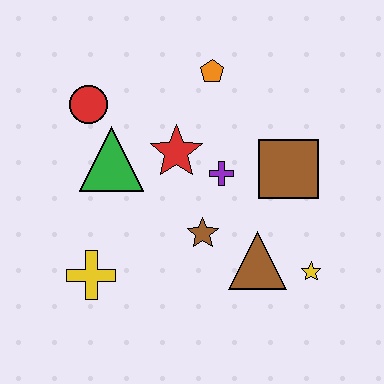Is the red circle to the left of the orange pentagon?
Yes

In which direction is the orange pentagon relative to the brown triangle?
The orange pentagon is above the brown triangle.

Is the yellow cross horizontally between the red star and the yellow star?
No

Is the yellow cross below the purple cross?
Yes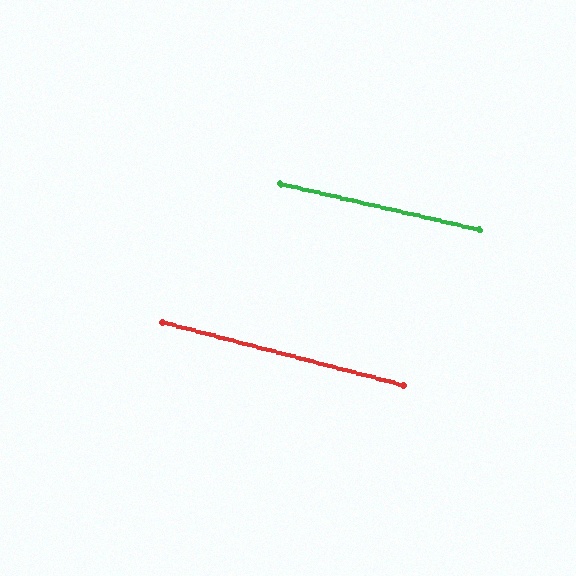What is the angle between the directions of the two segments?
Approximately 2 degrees.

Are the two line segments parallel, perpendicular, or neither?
Parallel — their directions differ by only 1.6°.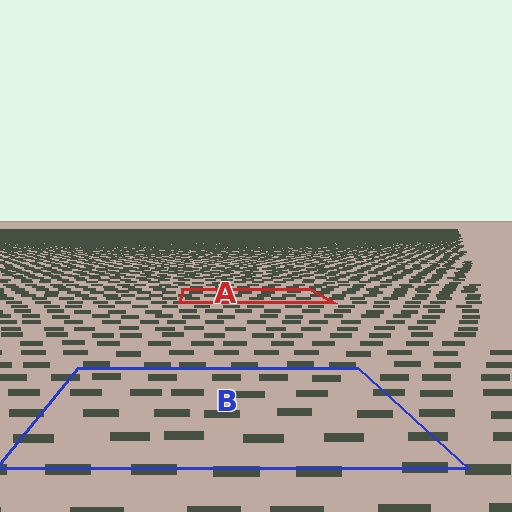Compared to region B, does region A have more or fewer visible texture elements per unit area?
Region A has more texture elements per unit area — they are packed more densely because it is farther away.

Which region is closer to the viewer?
Region B is closer. The texture elements there are larger and more spread out.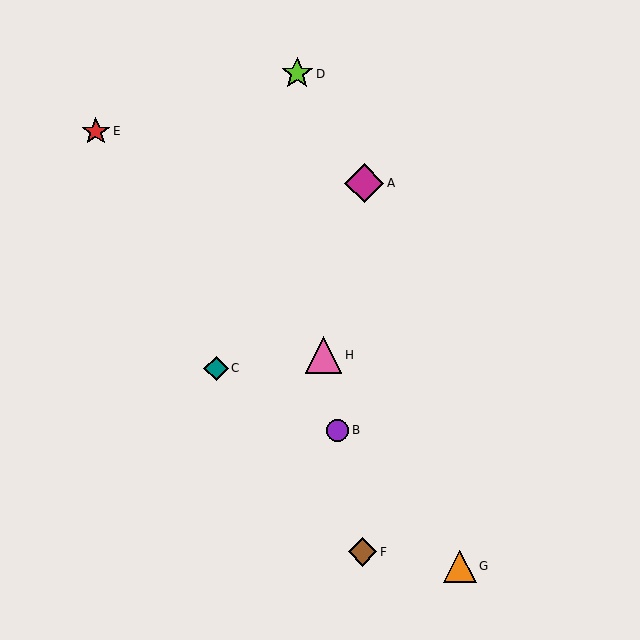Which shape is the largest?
The magenta diamond (labeled A) is the largest.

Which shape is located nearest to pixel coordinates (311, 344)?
The pink triangle (labeled H) at (324, 355) is nearest to that location.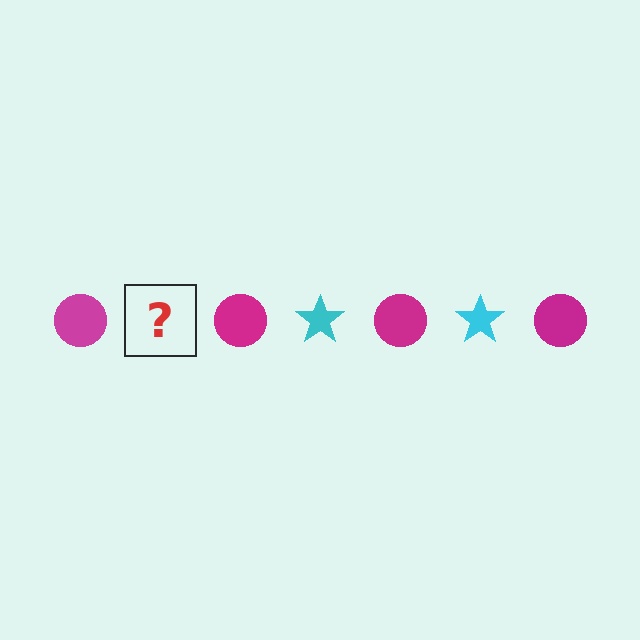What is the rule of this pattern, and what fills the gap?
The rule is that the pattern alternates between magenta circle and cyan star. The gap should be filled with a cyan star.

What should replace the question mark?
The question mark should be replaced with a cyan star.